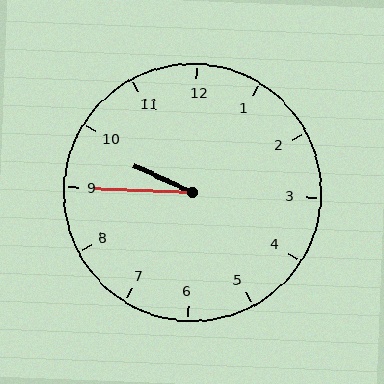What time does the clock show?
9:45.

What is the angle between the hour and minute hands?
Approximately 22 degrees.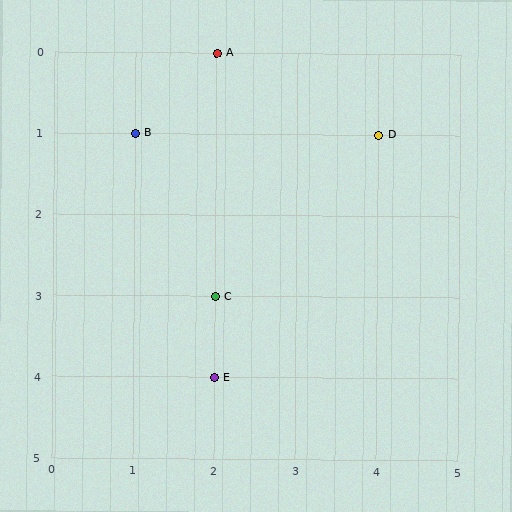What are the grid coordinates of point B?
Point B is at grid coordinates (1, 1).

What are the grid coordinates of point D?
Point D is at grid coordinates (4, 1).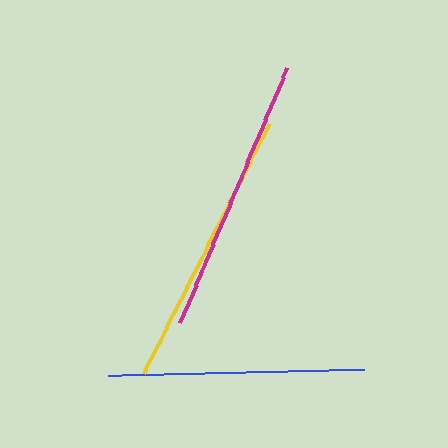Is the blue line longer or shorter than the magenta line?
The magenta line is longer than the blue line.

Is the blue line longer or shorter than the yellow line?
The yellow line is longer than the blue line.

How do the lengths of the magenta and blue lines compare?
The magenta and blue lines are approximately the same length.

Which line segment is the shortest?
The blue line is the shortest at approximately 257 pixels.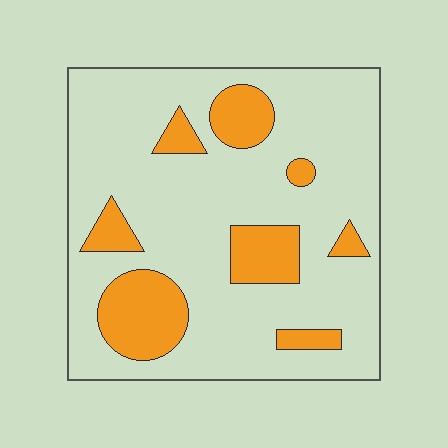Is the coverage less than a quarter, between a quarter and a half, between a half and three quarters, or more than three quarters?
Less than a quarter.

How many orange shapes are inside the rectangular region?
8.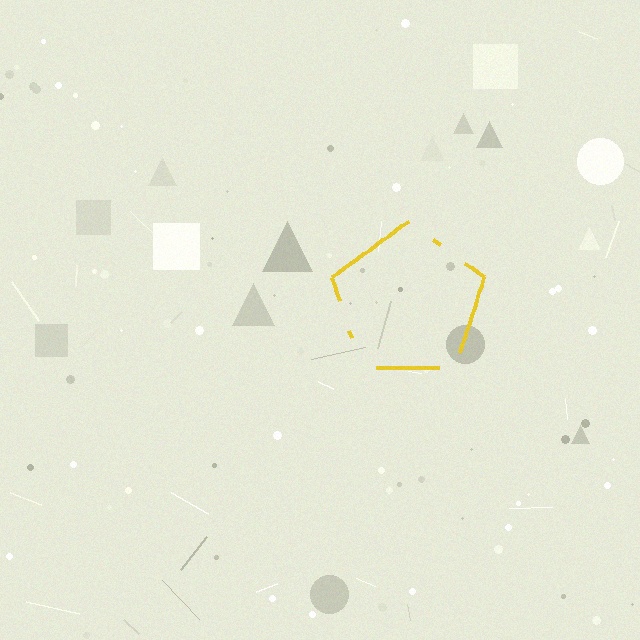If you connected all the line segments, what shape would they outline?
They would outline a pentagon.